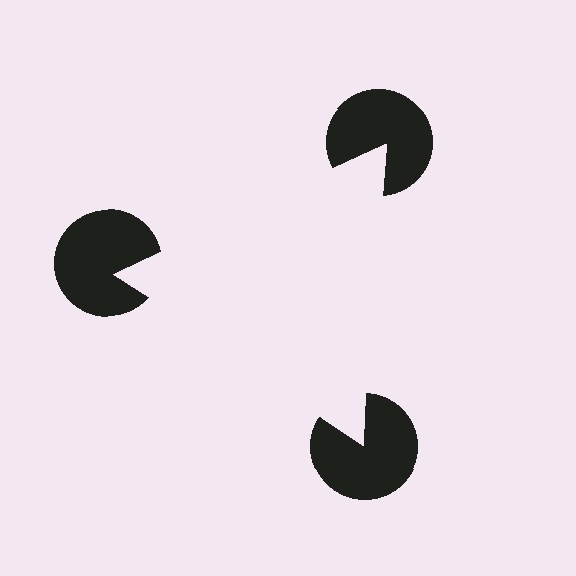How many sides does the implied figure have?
3 sides.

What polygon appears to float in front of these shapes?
An illusory triangle — its edges are inferred from the aligned wedge cuts in the pac-man discs, not physically drawn.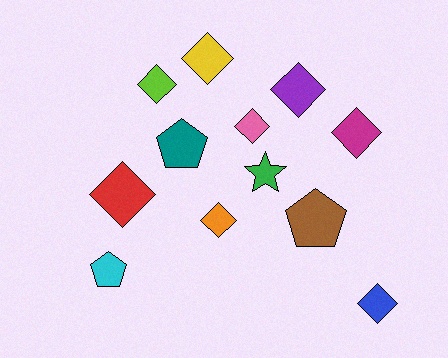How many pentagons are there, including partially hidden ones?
There are 3 pentagons.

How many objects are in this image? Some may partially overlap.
There are 12 objects.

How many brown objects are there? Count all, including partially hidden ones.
There is 1 brown object.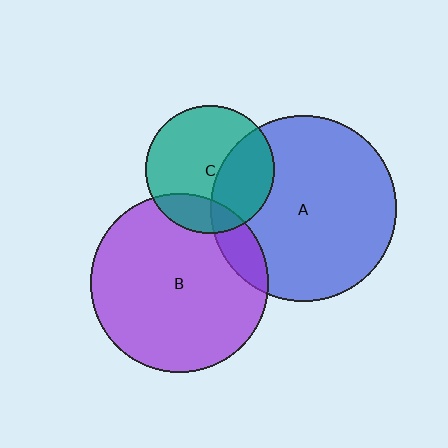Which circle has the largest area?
Circle A (blue).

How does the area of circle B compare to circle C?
Approximately 1.9 times.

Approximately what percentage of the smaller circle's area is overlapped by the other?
Approximately 35%.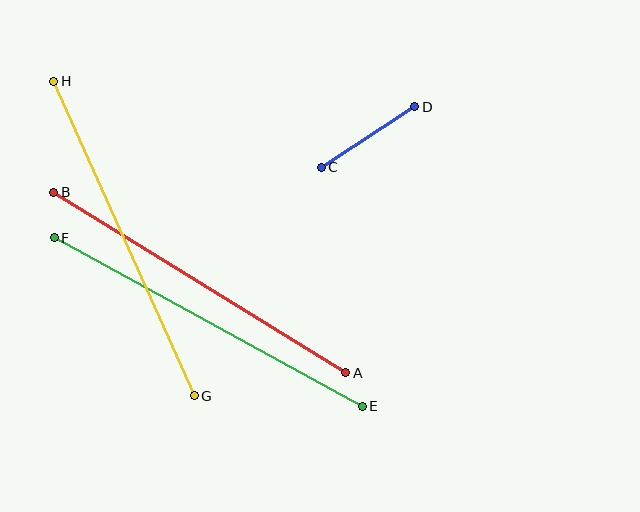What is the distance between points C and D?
The distance is approximately 111 pixels.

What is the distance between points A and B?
The distance is approximately 344 pixels.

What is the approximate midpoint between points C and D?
The midpoint is at approximately (368, 137) pixels.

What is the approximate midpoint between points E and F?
The midpoint is at approximately (208, 322) pixels.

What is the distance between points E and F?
The distance is approximately 351 pixels.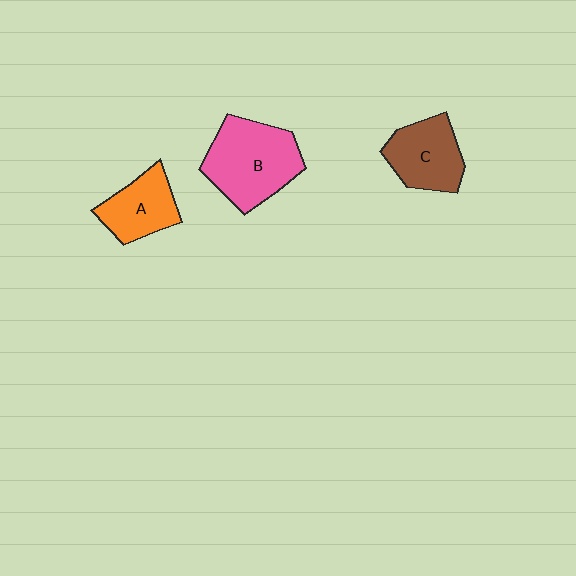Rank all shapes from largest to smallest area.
From largest to smallest: B (pink), C (brown), A (orange).